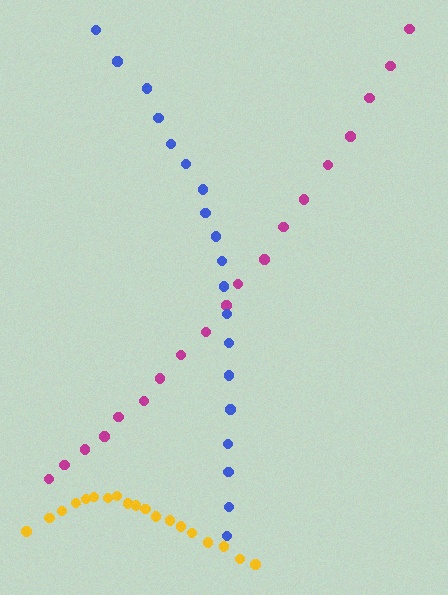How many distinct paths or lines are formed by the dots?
There are 3 distinct paths.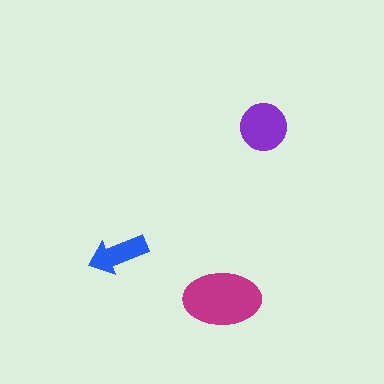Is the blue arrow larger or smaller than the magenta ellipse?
Smaller.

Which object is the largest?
The magenta ellipse.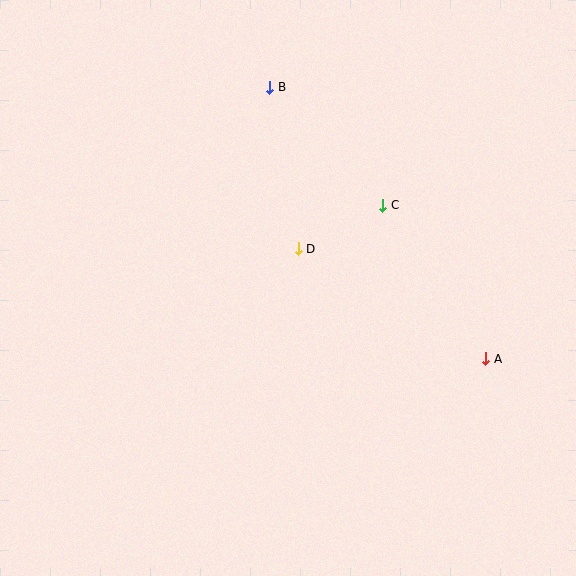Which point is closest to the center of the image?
Point D at (298, 249) is closest to the center.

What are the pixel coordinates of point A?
Point A is at (486, 359).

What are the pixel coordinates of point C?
Point C is at (383, 205).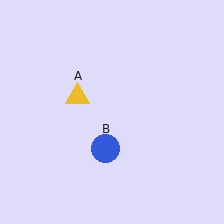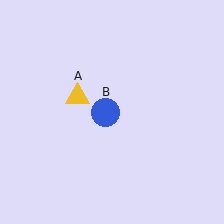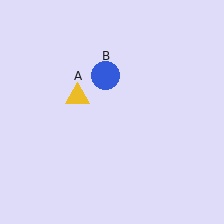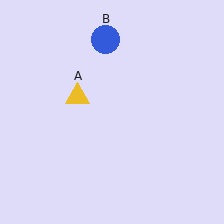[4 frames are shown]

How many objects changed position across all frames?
1 object changed position: blue circle (object B).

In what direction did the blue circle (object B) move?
The blue circle (object B) moved up.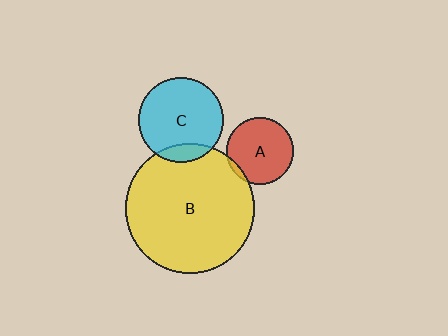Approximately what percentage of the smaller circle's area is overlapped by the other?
Approximately 15%.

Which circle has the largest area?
Circle B (yellow).